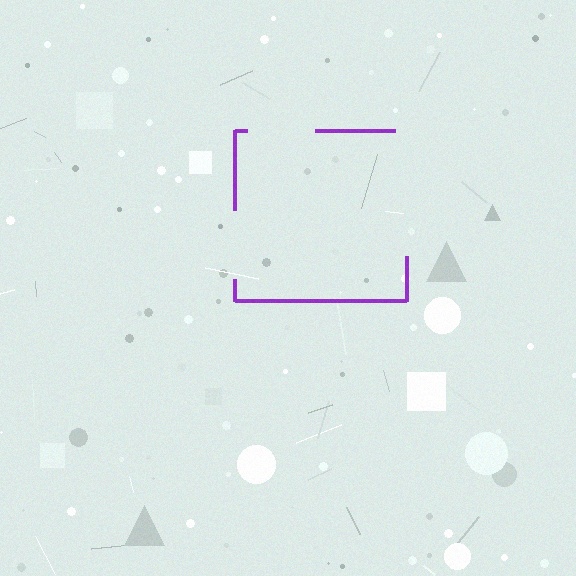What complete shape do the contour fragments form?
The contour fragments form a square.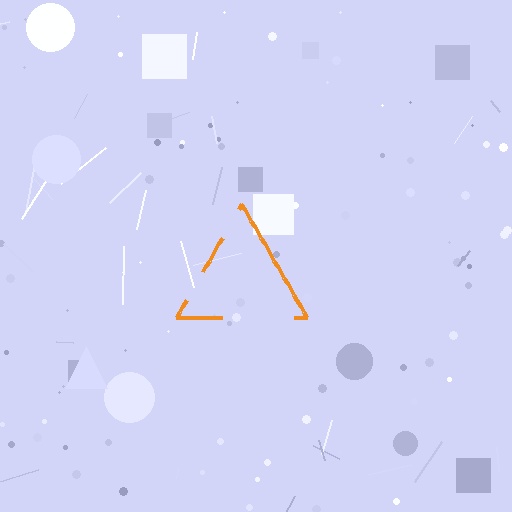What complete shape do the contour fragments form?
The contour fragments form a triangle.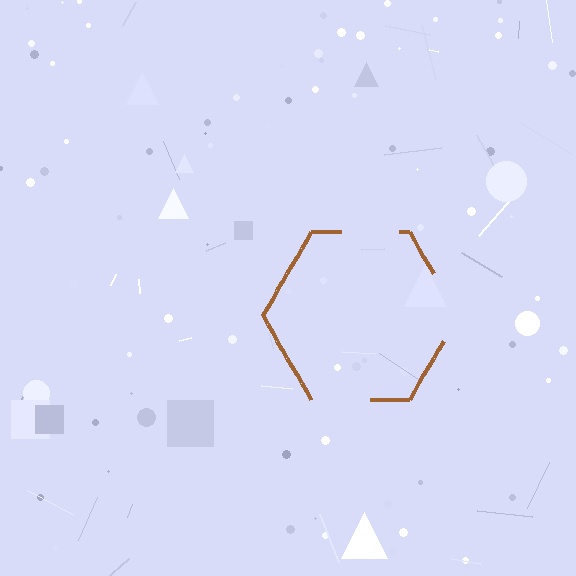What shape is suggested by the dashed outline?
The dashed outline suggests a hexagon.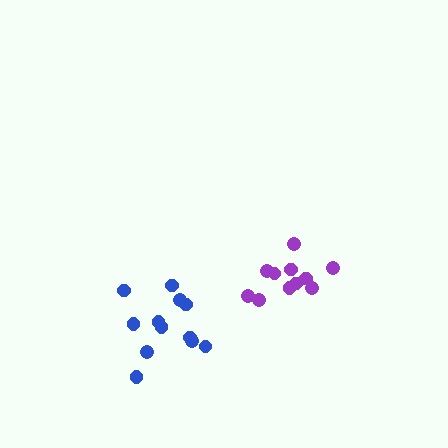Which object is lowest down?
The blue cluster is bottommost.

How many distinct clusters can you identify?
There are 2 distinct clusters.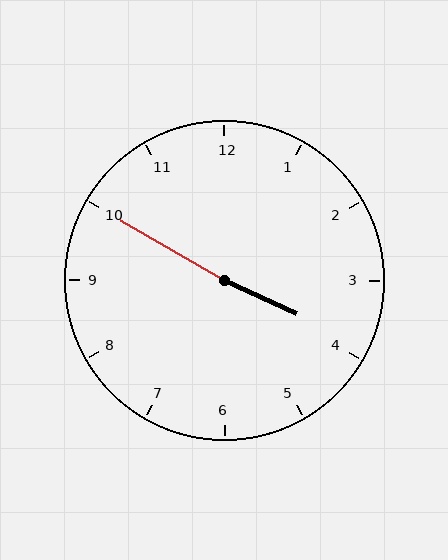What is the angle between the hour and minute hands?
Approximately 175 degrees.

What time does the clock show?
3:50.